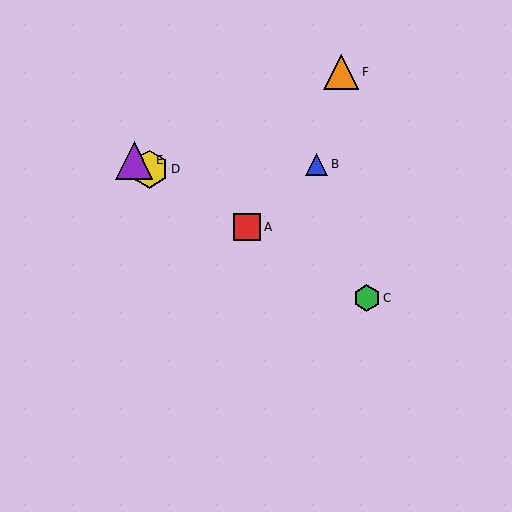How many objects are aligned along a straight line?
4 objects (A, C, D, E) are aligned along a straight line.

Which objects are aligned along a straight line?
Objects A, C, D, E are aligned along a straight line.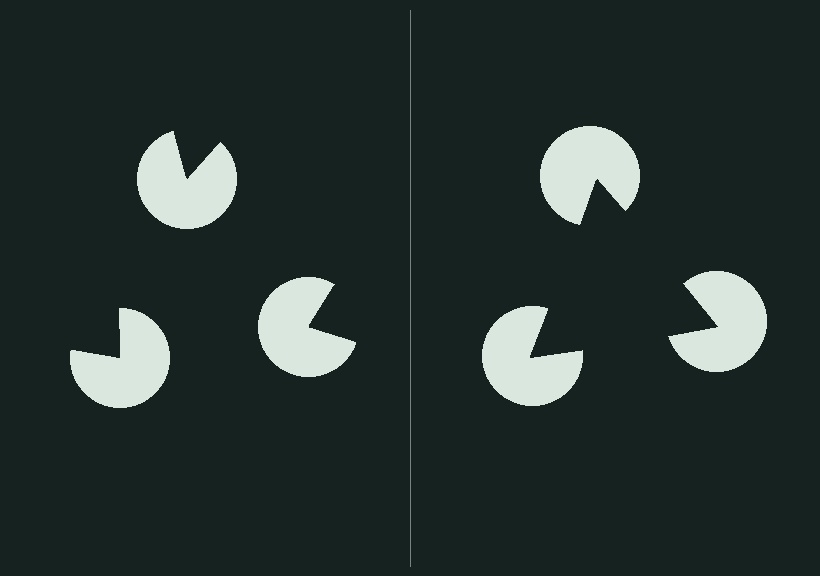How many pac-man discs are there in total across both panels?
6 — 3 on each side.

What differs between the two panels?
The pac-man discs are positioned identically on both sides; only the wedge orientations differ. On the right they align to a triangle; on the left they are misaligned.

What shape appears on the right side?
An illusory triangle.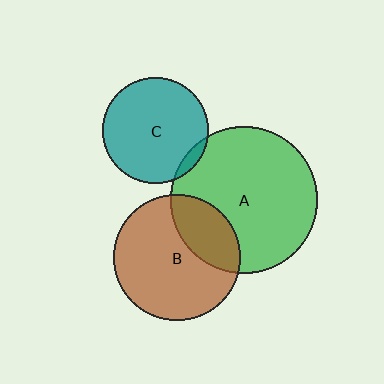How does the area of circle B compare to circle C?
Approximately 1.4 times.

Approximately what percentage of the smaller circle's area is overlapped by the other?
Approximately 5%.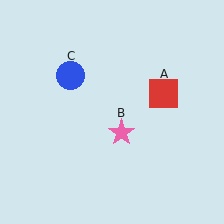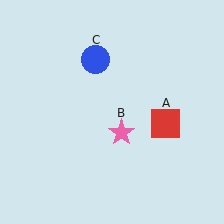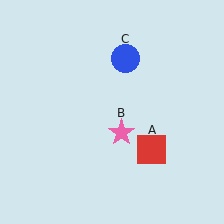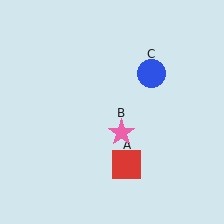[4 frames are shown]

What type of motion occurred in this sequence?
The red square (object A), blue circle (object C) rotated clockwise around the center of the scene.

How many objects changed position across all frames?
2 objects changed position: red square (object A), blue circle (object C).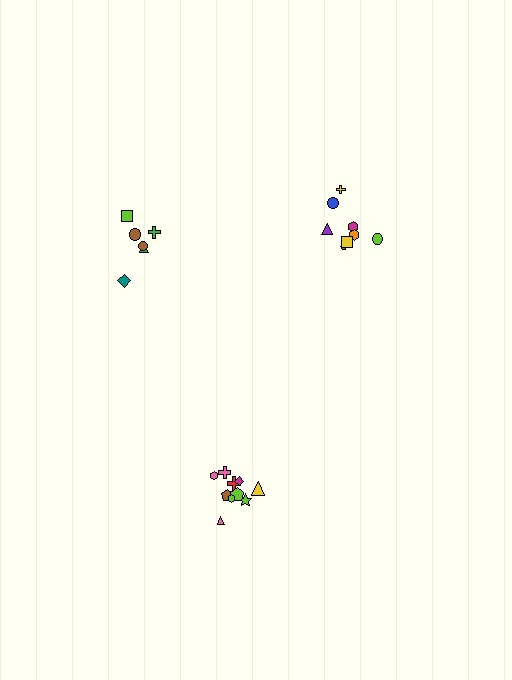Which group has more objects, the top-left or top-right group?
The top-right group.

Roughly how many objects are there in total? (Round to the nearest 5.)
Roughly 25 objects in total.